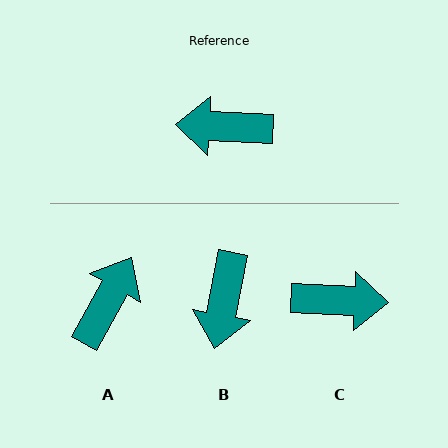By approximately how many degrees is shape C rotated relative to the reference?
Approximately 180 degrees clockwise.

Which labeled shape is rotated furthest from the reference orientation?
C, about 180 degrees away.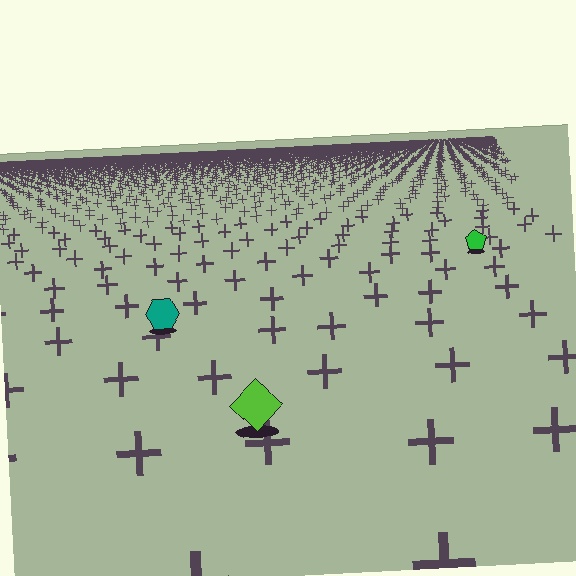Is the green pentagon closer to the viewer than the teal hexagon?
No. The teal hexagon is closer — you can tell from the texture gradient: the ground texture is coarser near it.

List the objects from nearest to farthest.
From nearest to farthest: the lime diamond, the teal hexagon, the green pentagon.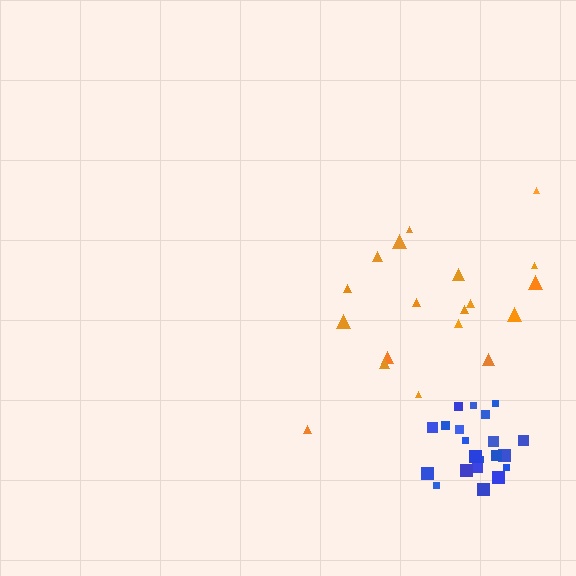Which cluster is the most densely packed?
Blue.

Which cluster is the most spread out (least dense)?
Orange.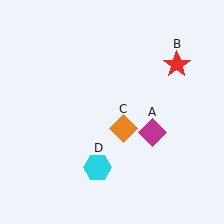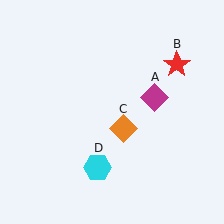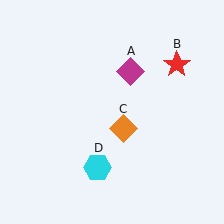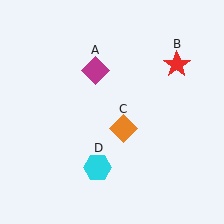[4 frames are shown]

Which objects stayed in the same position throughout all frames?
Red star (object B) and orange diamond (object C) and cyan hexagon (object D) remained stationary.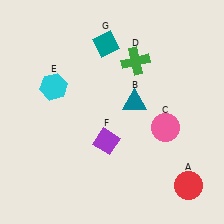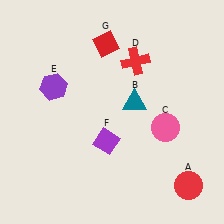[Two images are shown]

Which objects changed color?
D changed from green to red. E changed from cyan to purple. G changed from teal to red.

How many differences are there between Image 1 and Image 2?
There are 3 differences between the two images.